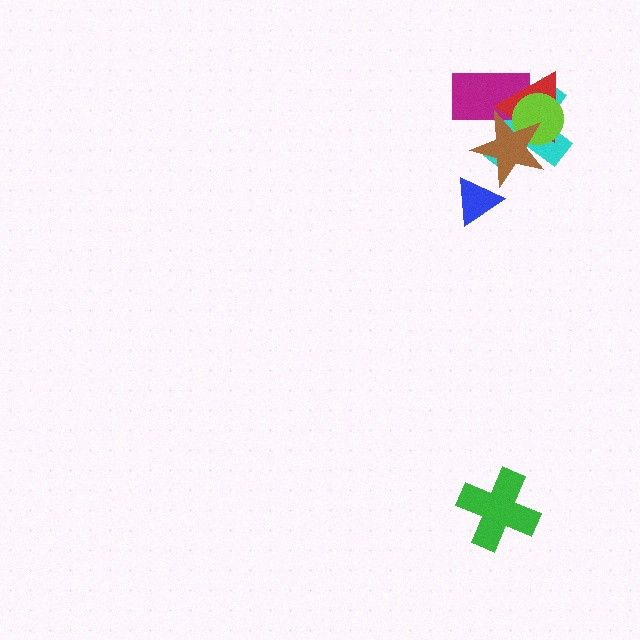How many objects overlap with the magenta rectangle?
4 objects overlap with the magenta rectangle.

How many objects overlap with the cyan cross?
4 objects overlap with the cyan cross.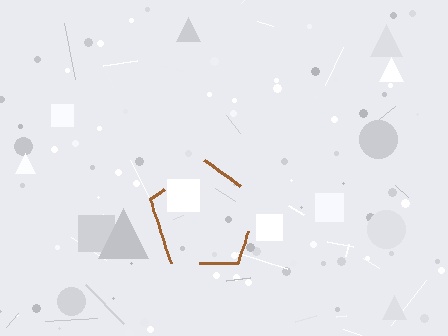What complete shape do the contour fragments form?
The contour fragments form a pentagon.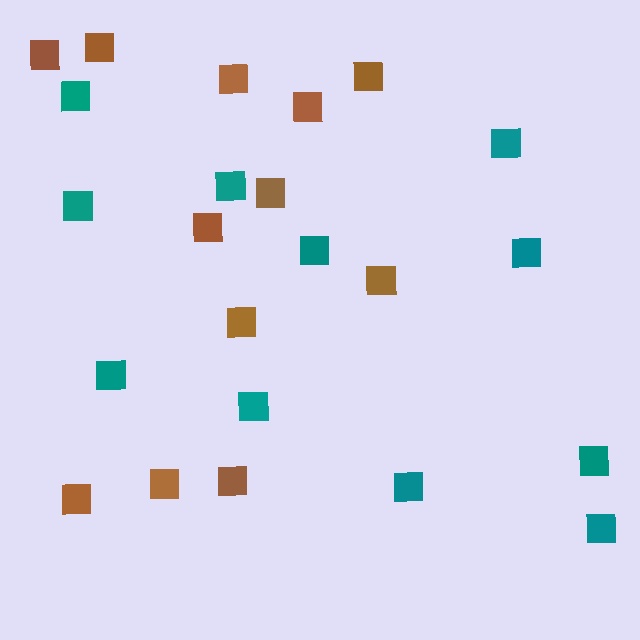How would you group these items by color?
There are 2 groups: one group of teal squares (11) and one group of brown squares (12).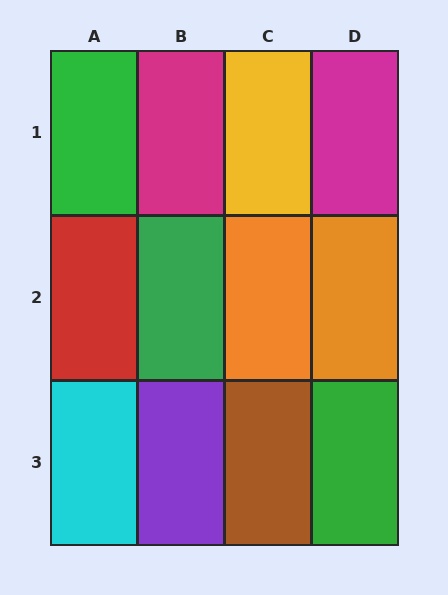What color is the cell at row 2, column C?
Orange.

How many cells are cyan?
1 cell is cyan.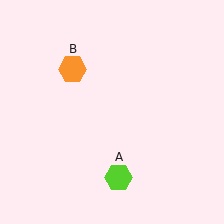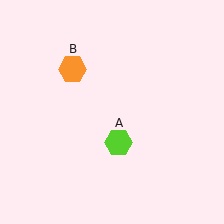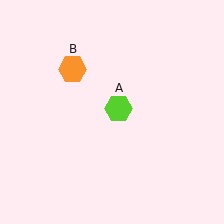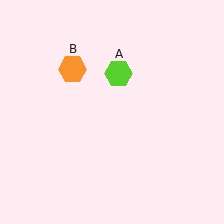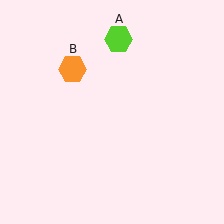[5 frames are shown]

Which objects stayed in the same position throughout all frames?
Orange hexagon (object B) remained stationary.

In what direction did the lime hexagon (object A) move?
The lime hexagon (object A) moved up.